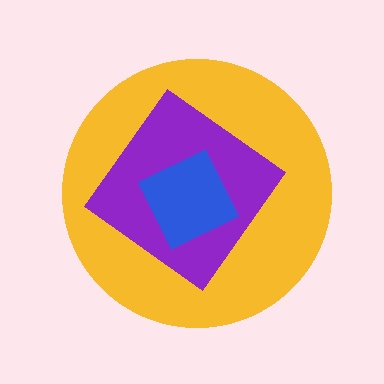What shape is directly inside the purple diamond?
The blue square.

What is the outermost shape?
The yellow circle.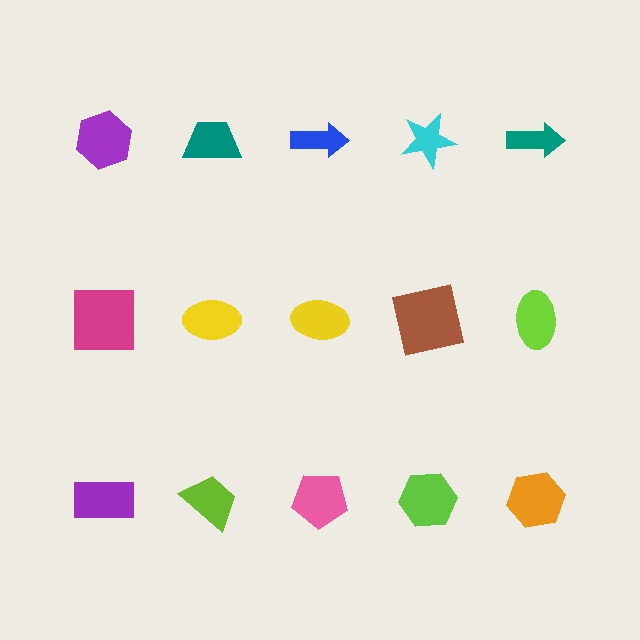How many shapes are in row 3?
5 shapes.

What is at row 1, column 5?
A teal arrow.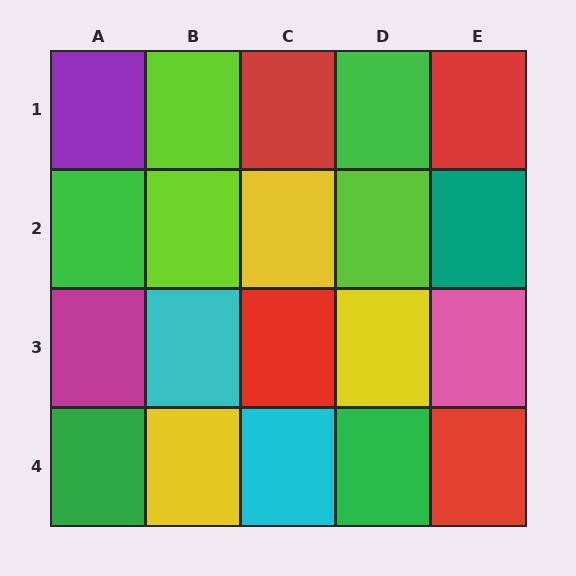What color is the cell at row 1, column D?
Green.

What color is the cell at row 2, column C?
Yellow.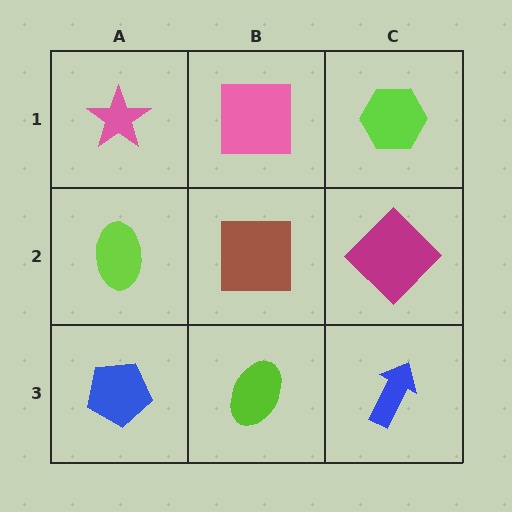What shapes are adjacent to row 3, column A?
A lime ellipse (row 2, column A), a lime ellipse (row 3, column B).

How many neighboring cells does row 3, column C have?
2.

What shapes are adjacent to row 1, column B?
A brown square (row 2, column B), a pink star (row 1, column A), a lime hexagon (row 1, column C).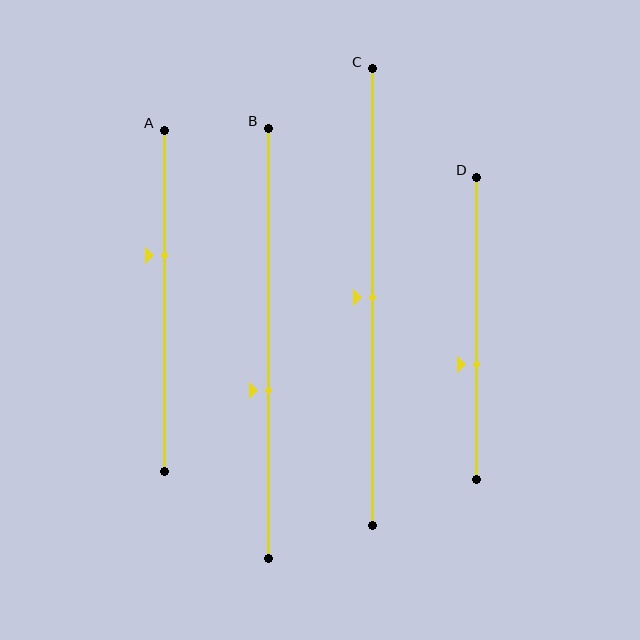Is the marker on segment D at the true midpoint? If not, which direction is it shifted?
No, the marker on segment D is shifted downward by about 12% of the segment length.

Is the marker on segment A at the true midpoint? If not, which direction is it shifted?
No, the marker on segment A is shifted upward by about 13% of the segment length.